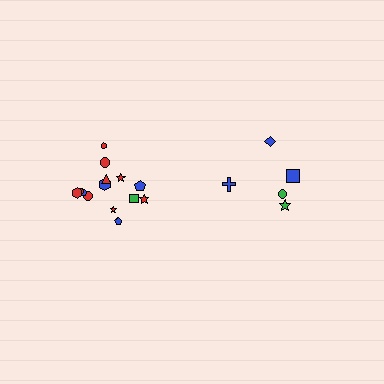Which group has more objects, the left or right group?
The left group.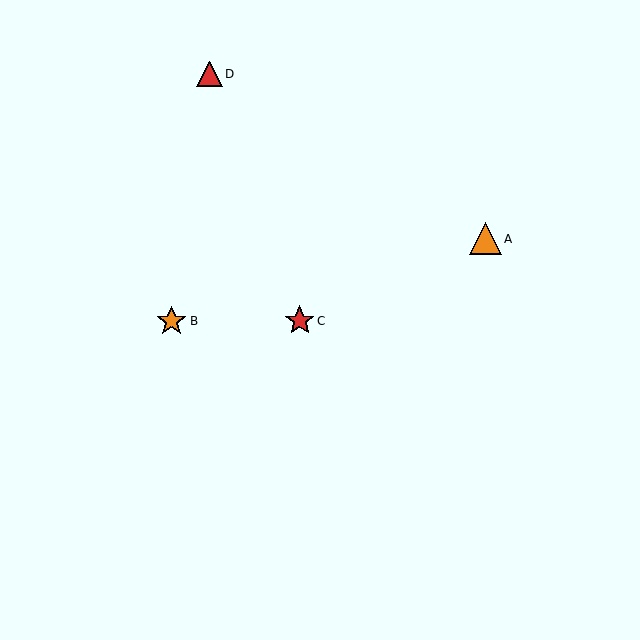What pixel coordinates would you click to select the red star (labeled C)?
Click at (300, 321) to select the red star C.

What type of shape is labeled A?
Shape A is an orange triangle.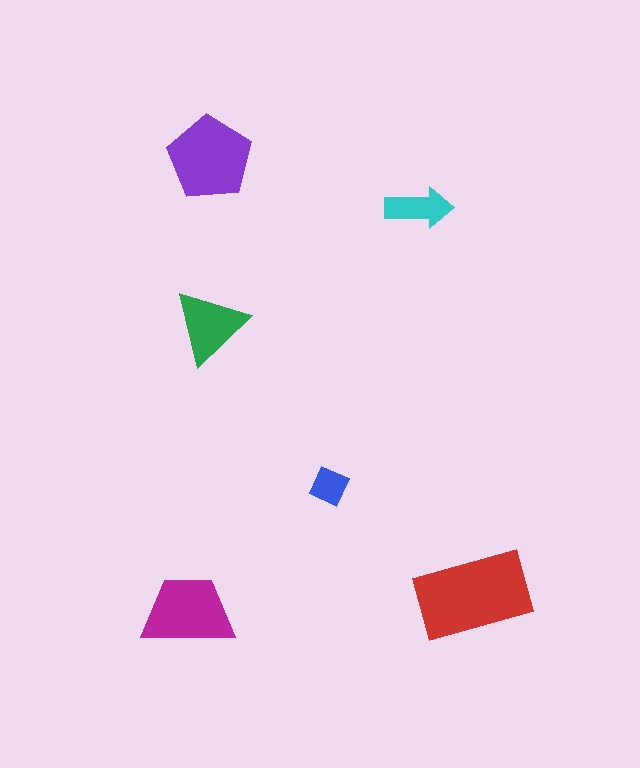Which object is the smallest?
The blue diamond.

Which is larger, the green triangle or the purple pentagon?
The purple pentagon.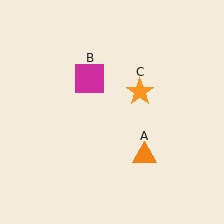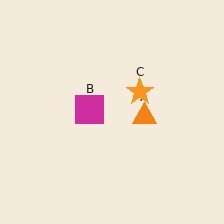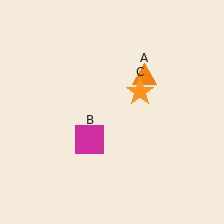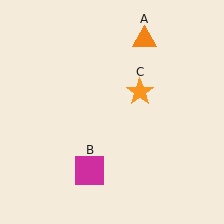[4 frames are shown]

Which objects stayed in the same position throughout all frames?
Orange star (object C) remained stationary.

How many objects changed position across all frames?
2 objects changed position: orange triangle (object A), magenta square (object B).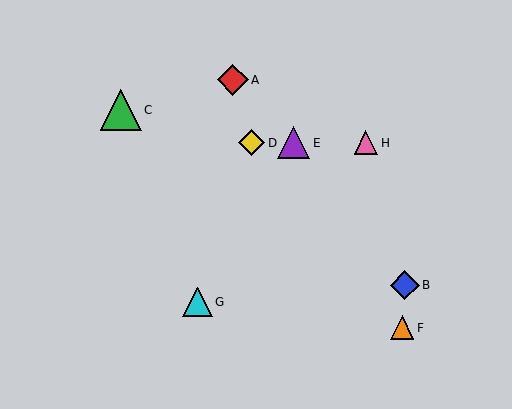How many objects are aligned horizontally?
3 objects (D, E, H) are aligned horizontally.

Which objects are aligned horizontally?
Objects D, E, H are aligned horizontally.